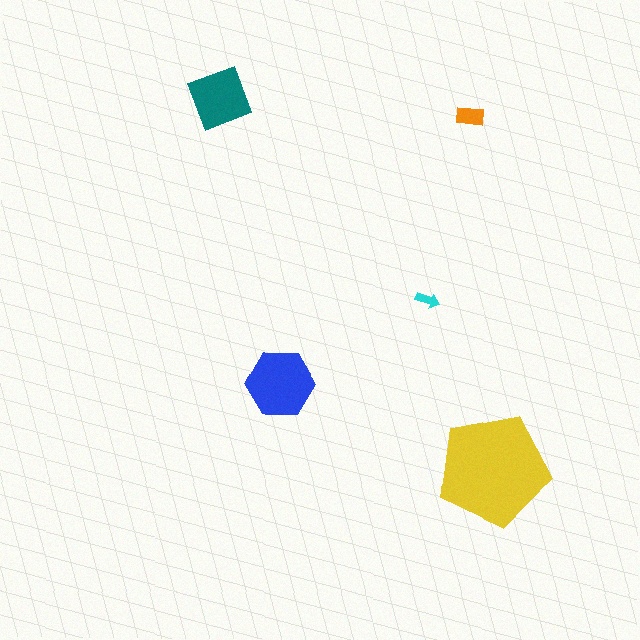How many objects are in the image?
There are 5 objects in the image.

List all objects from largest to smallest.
The yellow pentagon, the blue hexagon, the teal diamond, the orange rectangle, the cyan arrow.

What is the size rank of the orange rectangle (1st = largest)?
4th.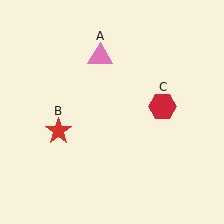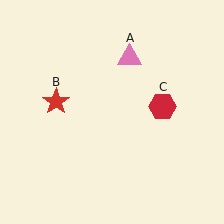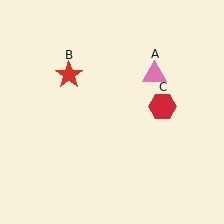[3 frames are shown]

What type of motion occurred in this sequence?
The pink triangle (object A), red star (object B) rotated clockwise around the center of the scene.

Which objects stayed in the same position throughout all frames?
Red hexagon (object C) remained stationary.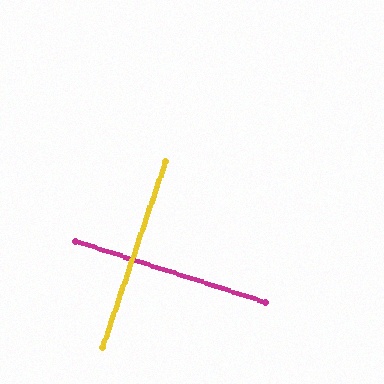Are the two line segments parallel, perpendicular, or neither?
Perpendicular — they meet at approximately 89°.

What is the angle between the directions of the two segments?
Approximately 89 degrees.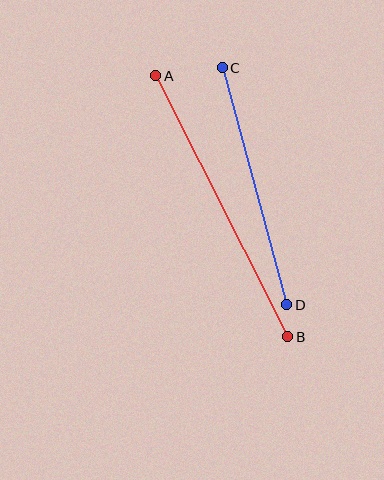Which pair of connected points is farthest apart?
Points A and B are farthest apart.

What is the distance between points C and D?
The distance is approximately 246 pixels.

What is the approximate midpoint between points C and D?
The midpoint is at approximately (255, 186) pixels.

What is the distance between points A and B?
The distance is approximately 292 pixels.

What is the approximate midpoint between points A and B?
The midpoint is at approximately (222, 206) pixels.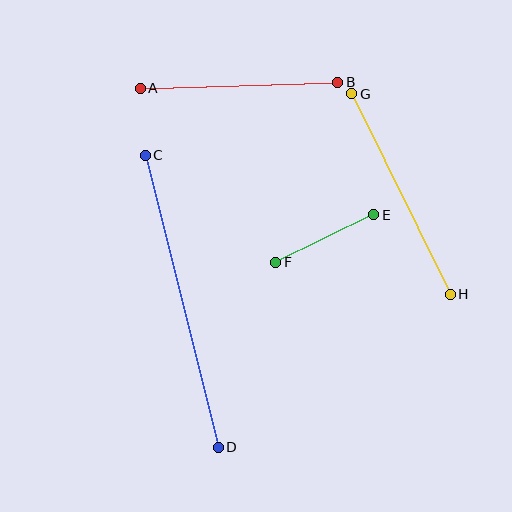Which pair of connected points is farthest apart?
Points C and D are farthest apart.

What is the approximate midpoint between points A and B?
The midpoint is at approximately (239, 85) pixels.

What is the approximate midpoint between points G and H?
The midpoint is at approximately (401, 194) pixels.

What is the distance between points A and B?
The distance is approximately 198 pixels.